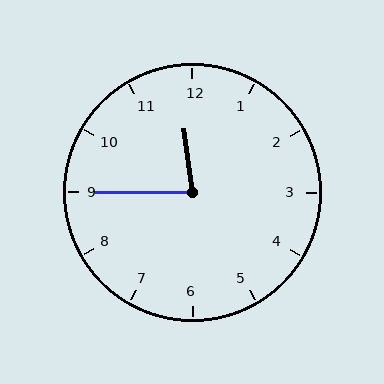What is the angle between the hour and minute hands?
Approximately 82 degrees.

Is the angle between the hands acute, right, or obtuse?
It is acute.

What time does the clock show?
11:45.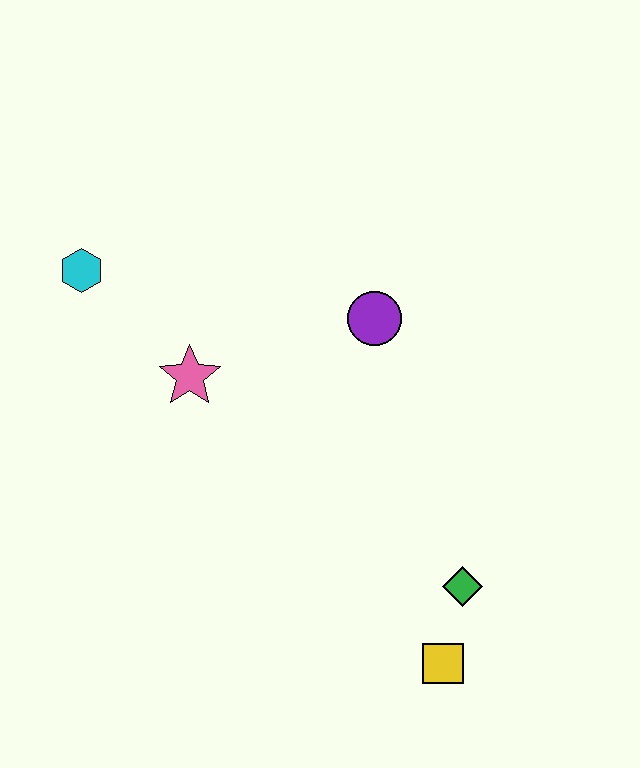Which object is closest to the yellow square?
The green diamond is closest to the yellow square.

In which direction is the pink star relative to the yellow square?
The pink star is above the yellow square.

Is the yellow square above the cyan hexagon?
No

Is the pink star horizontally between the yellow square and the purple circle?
No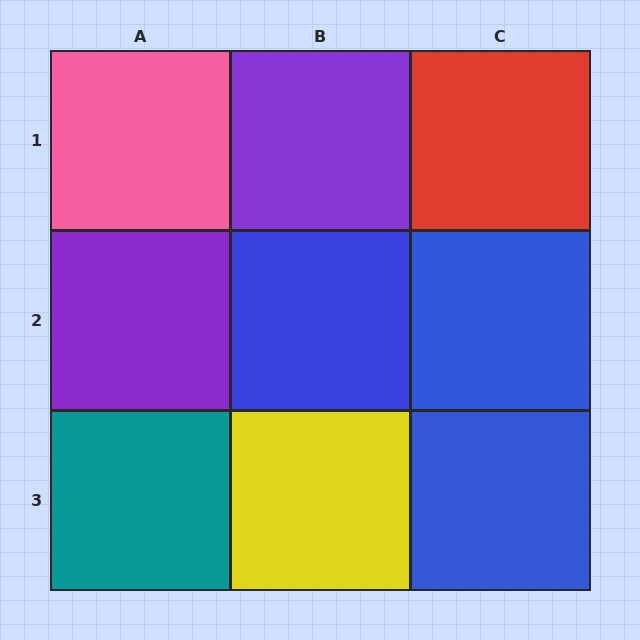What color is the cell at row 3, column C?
Blue.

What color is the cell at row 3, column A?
Teal.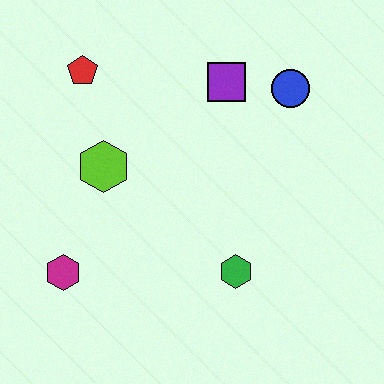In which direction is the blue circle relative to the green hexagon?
The blue circle is above the green hexagon.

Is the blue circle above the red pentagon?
No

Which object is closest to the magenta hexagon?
The lime hexagon is closest to the magenta hexagon.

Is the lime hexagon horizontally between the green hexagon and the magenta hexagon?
Yes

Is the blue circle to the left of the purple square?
No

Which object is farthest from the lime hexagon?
The blue circle is farthest from the lime hexagon.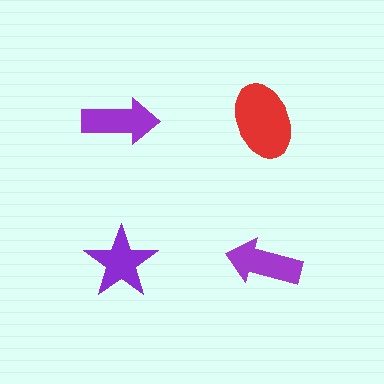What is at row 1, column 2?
A red ellipse.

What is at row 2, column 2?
A purple arrow.